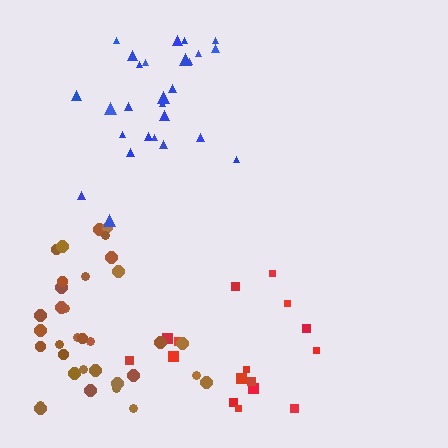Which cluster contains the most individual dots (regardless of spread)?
Brown (35).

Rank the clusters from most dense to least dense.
brown, blue, red.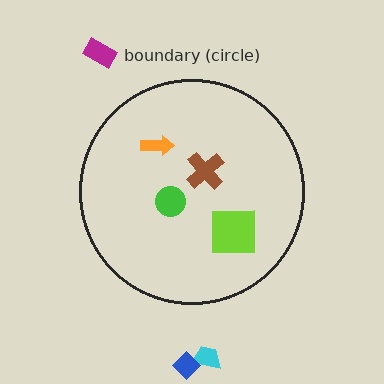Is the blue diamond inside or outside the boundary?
Outside.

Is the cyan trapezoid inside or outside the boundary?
Outside.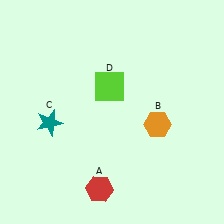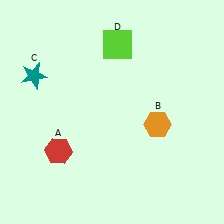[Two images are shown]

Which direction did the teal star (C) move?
The teal star (C) moved up.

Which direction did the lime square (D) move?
The lime square (D) moved up.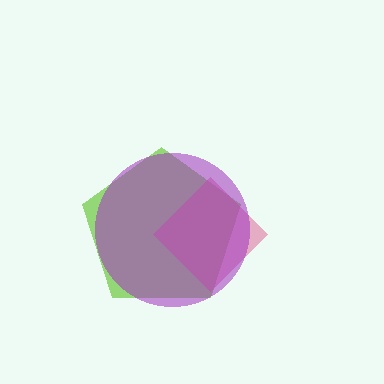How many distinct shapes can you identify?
There are 3 distinct shapes: a lime pentagon, a pink diamond, a purple circle.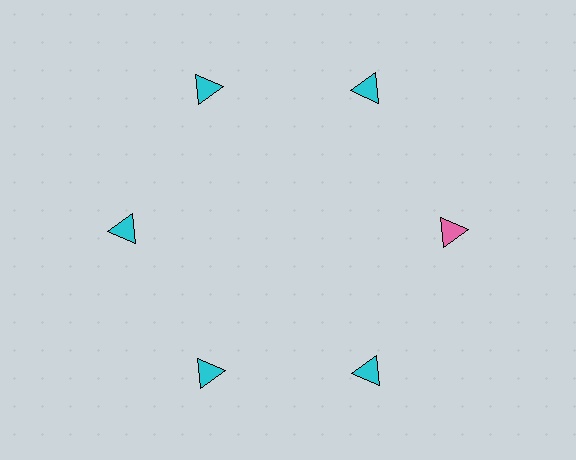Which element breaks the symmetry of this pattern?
The pink triangle at roughly the 3 o'clock position breaks the symmetry. All other shapes are cyan triangles.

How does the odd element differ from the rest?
It has a different color: pink instead of cyan.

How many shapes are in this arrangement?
There are 6 shapes arranged in a ring pattern.